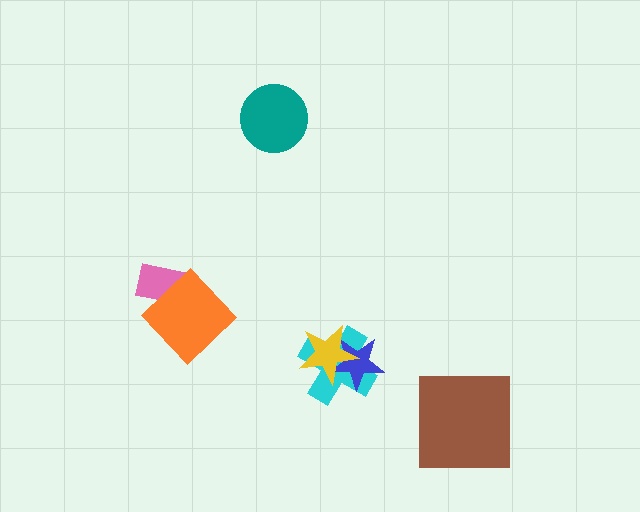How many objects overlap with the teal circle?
0 objects overlap with the teal circle.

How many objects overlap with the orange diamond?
1 object overlaps with the orange diamond.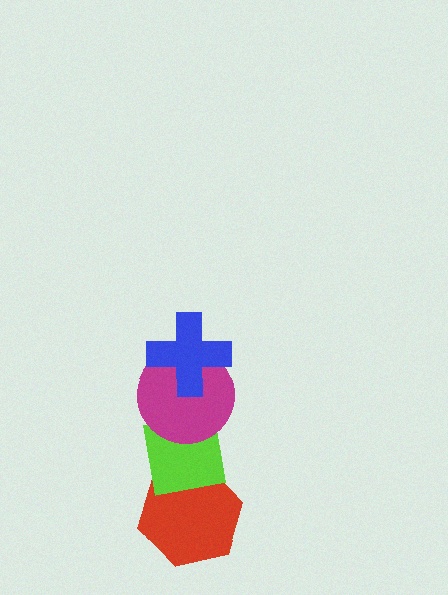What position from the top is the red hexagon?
The red hexagon is 4th from the top.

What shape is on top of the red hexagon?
The lime square is on top of the red hexagon.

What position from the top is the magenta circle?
The magenta circle is 2nd from the top.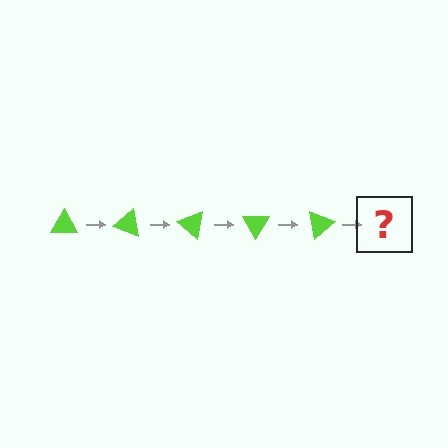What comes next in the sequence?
The next element should be a lime triangle rotated 100 degrees.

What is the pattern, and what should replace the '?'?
The pattern is that the triangle rotates 20 degrees each step. The '?' should be a lime triangle rotated 100 degrees.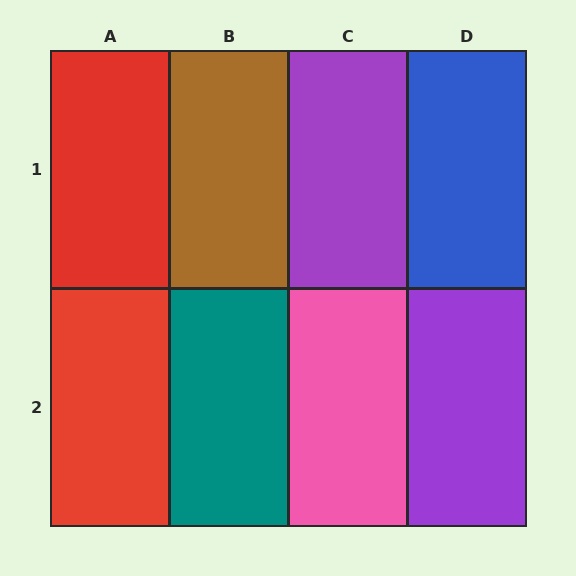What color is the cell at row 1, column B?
Brown.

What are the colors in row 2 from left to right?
Red, teal, pink, purple.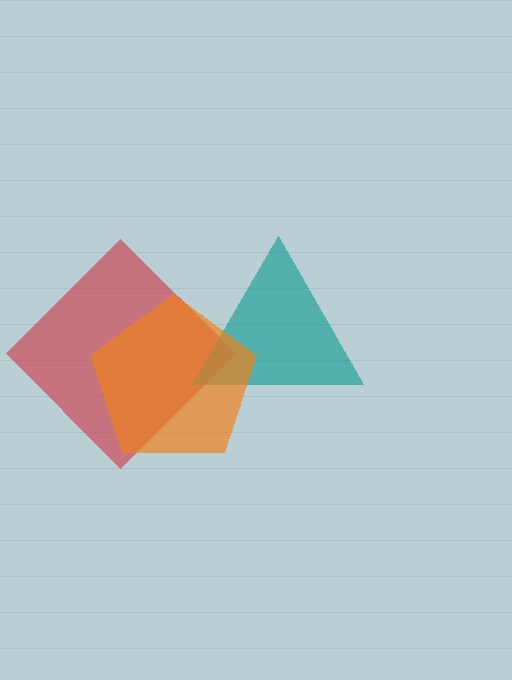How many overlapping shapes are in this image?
There are 3 overlapping shapes in the image.